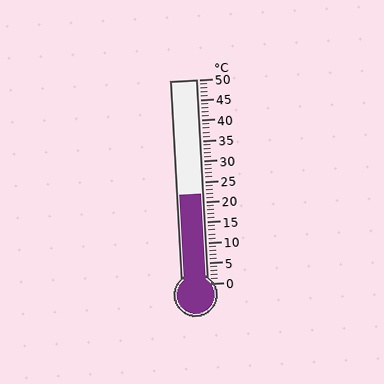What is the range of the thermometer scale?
The thermometer scale ranges from 0°C to 50°C.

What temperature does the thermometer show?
The thermometer shows approximately 22°C.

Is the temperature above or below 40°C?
The temperature is below 40°C.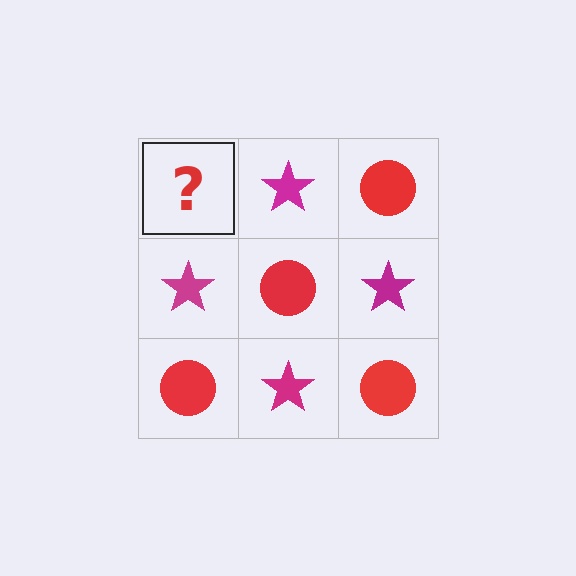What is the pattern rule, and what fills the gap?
The rule is that it alternates red circle and magenta star in a checkerboard pattern. The gap should be filled with a red circle.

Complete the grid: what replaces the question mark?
The question mark should be replaced with a red circle.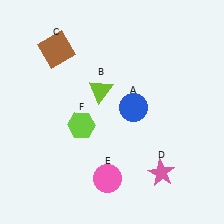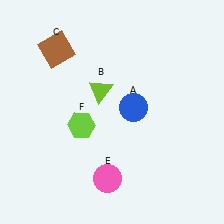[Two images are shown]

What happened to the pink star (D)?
The pink star (D) was removed in Image 2. It was in the bottom-right area of Image 1.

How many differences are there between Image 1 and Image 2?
There is 1 difference between the two images.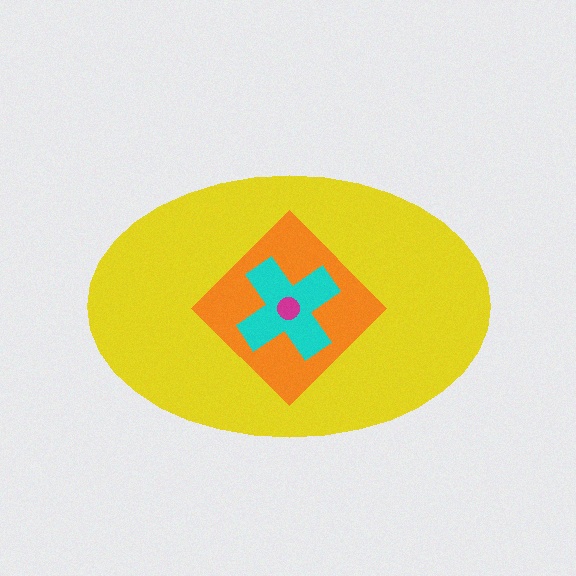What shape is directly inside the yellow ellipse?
The orange diamond.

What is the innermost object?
The magenta circle.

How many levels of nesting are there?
4.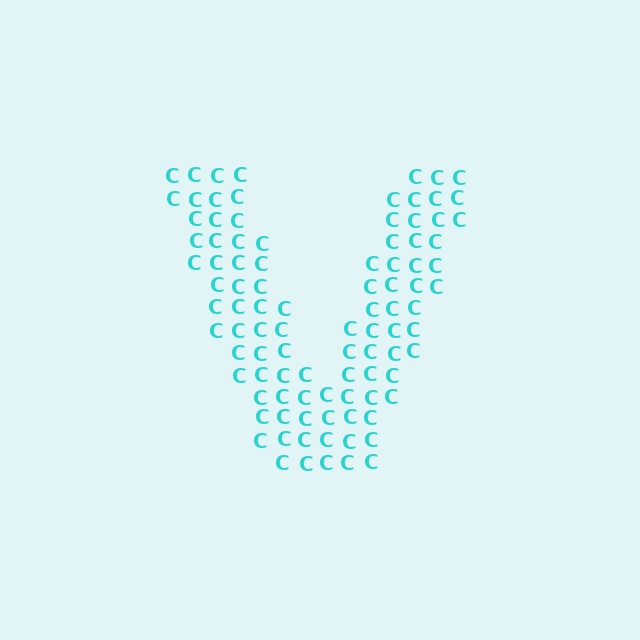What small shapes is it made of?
It is made of small letter C's.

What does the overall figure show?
The overall figure shows the letter V.